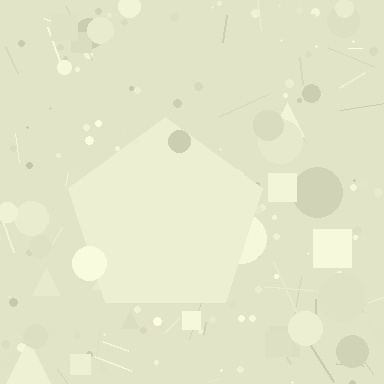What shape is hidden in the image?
A pentagon is hidden in the image.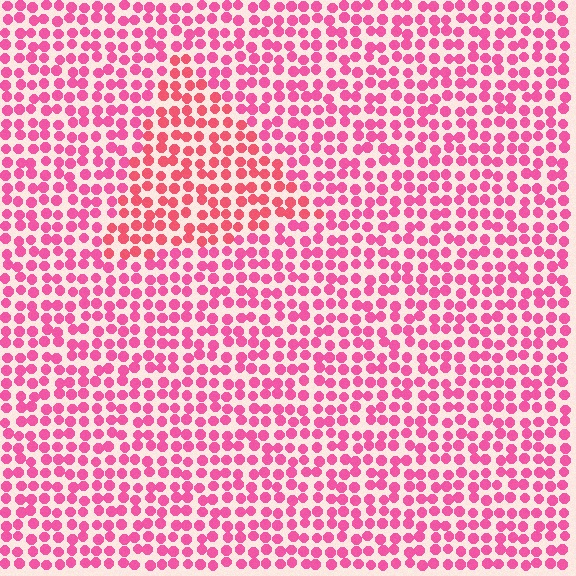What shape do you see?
I see a triangle.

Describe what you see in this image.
The image is filled with small pink elements in a uniform arrangement. A triangle-shaped region is visible where the elements are tinted to a slightly different hue, forming a subtle color boundary.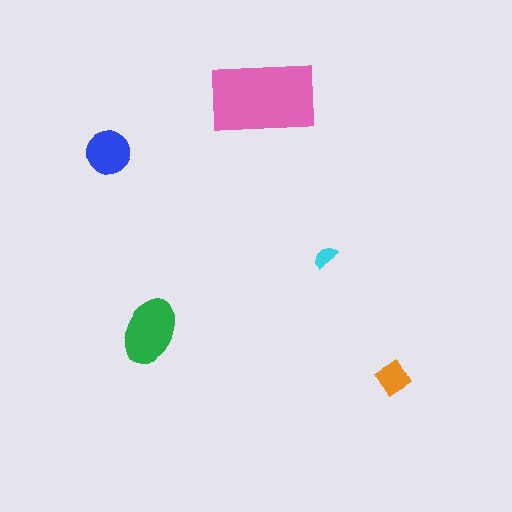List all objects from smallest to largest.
The cyan semicircle, the orange diamond, the blue circle, the green ellipse, the pink rectangle.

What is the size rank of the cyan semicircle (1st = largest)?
5th.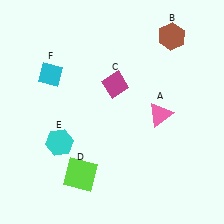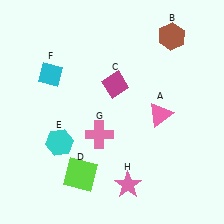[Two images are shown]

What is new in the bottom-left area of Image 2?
A pink cross (G) was added in the bottom-left area of Image 2.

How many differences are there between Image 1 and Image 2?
There are 2 differences between the two images.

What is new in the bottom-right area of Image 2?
A pink star (H) was added in the bottom-right area of Image 2.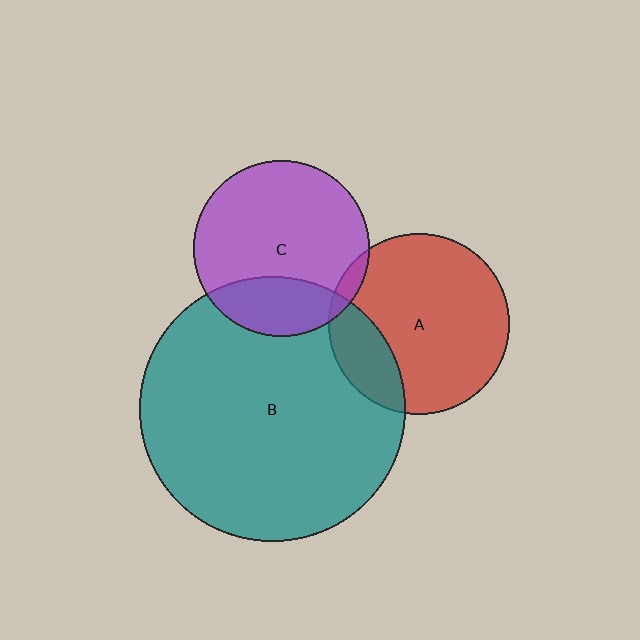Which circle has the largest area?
Circle B (teal).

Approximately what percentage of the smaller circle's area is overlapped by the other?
Approximately 25%.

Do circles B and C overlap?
Yes.